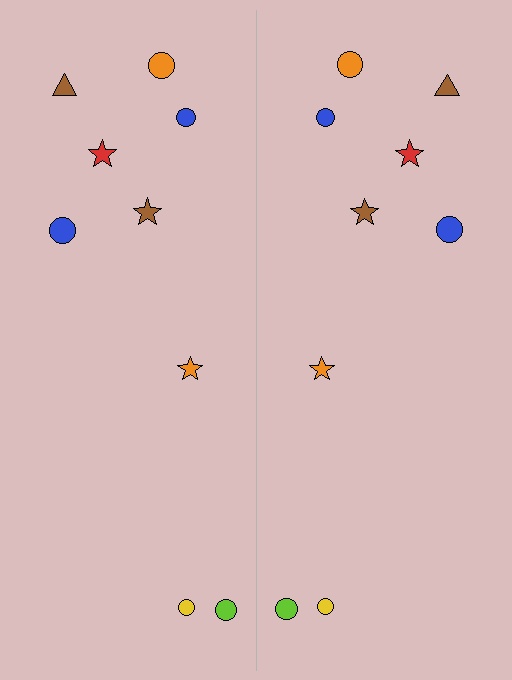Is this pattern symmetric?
Yes, this pattern has bilateral (reflection) symmetry.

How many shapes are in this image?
There are 18 shapes in this image.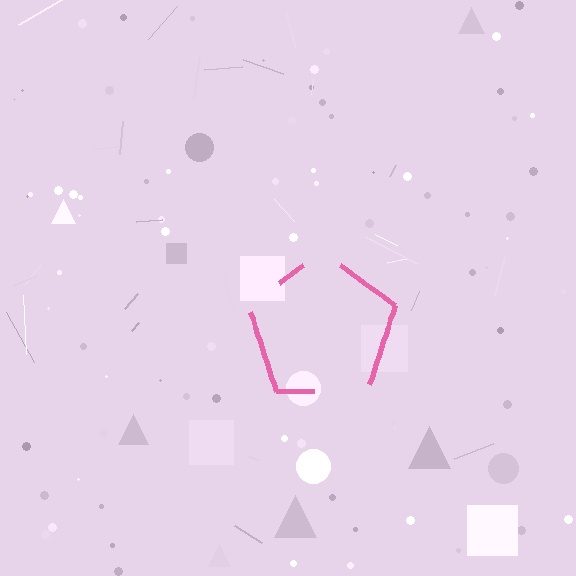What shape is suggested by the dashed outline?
The dashed outline suggests a pentagon.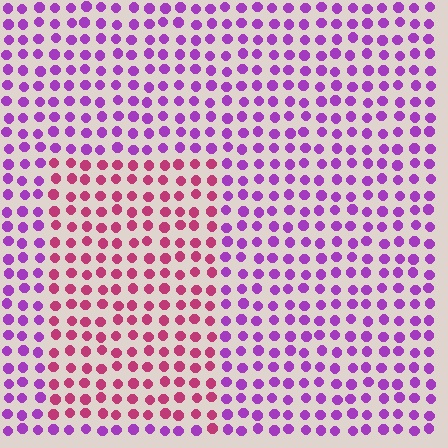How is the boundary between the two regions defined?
The boundary is defined purely by a slight shift in hue (about 45 degrees). Spacing, size, and orientation are identical on both sides.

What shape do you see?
I see a rectangle.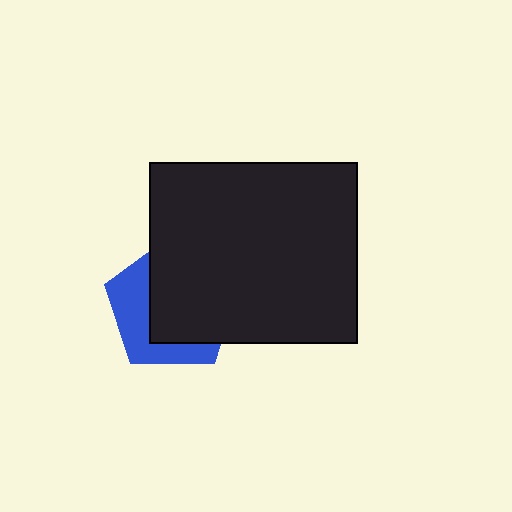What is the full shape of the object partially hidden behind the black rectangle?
The partially hidden object is a blue pentagon.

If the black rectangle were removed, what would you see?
You would see the complete blue pentagon.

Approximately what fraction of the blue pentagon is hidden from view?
Roughly 61% of the blue pentagon is hidden behind the black rectangle.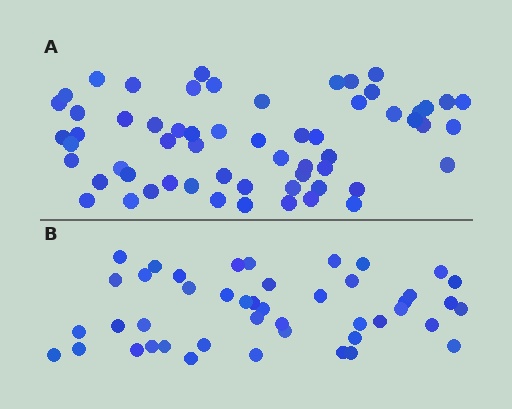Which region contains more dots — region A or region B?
Region A (the top region) has more dots.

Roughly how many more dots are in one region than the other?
Region A has approximately 15 more dots than region B.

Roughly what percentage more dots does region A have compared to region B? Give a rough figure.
About 35% more.